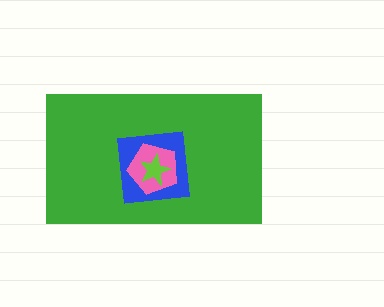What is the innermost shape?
The lime star.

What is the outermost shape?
The green rectangle.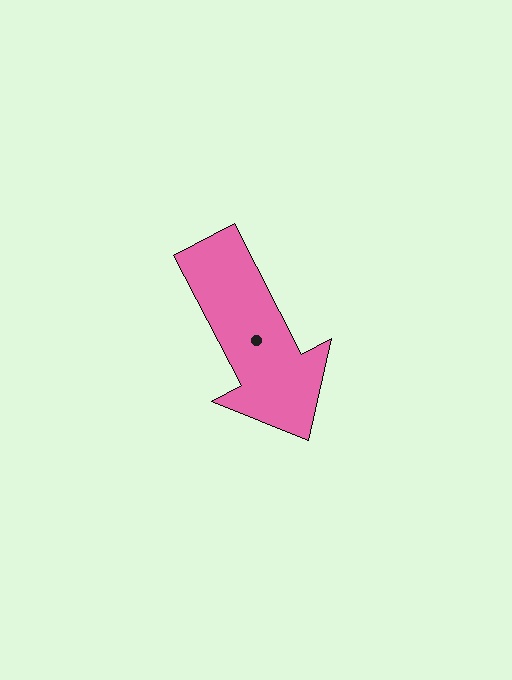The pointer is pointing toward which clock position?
Roughly 5 o'clock.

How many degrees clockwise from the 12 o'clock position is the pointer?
Approximately 153 degrees.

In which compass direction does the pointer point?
Southeast.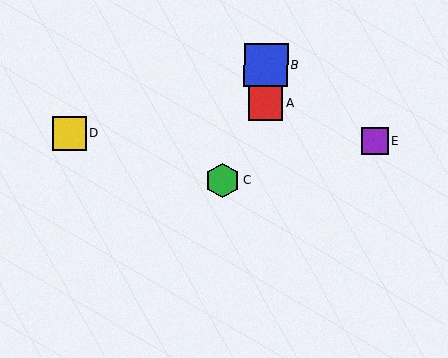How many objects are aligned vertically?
2 objects (A, B) are aligned vertically.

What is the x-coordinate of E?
Object E is at x≈375.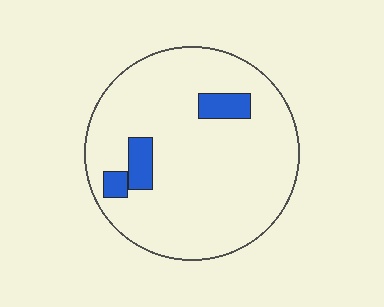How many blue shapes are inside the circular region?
3.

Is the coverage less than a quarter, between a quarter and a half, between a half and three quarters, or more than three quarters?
Less than a quarter.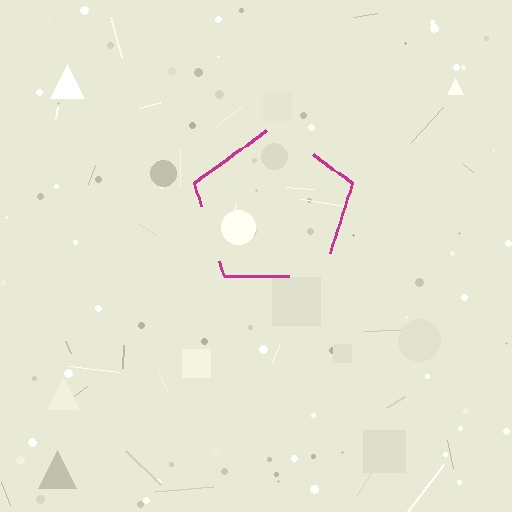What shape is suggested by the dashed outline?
The dashed outline suggests a pentagon.